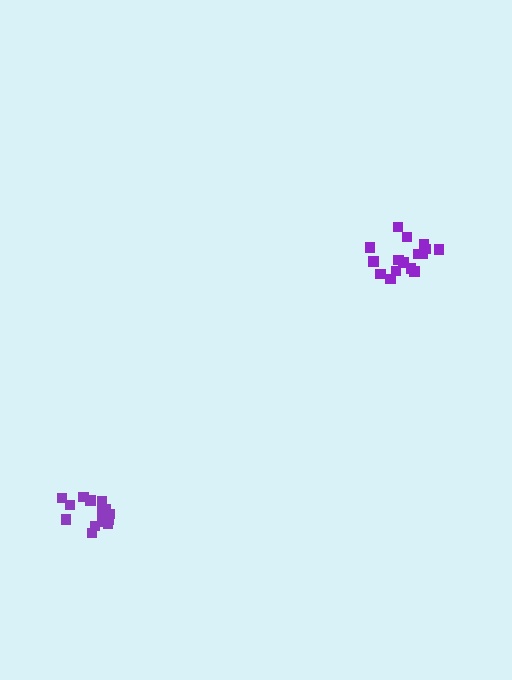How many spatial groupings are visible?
There are 2 spatial groupings.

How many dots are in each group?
Group 1: 16 dots, Group 2: 14 dots (30 total).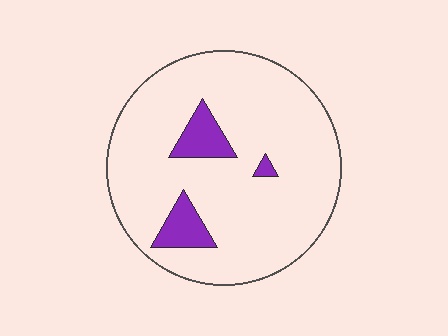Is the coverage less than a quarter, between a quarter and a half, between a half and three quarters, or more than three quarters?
Less than a quarter.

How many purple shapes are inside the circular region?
3.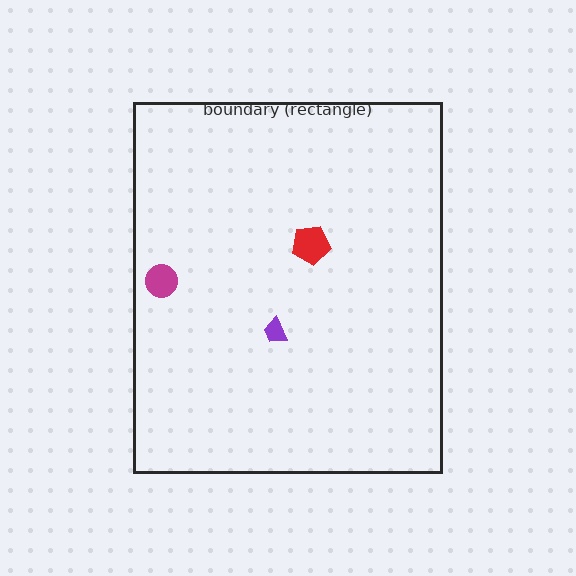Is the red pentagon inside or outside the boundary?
Inside.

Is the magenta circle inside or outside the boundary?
Inside.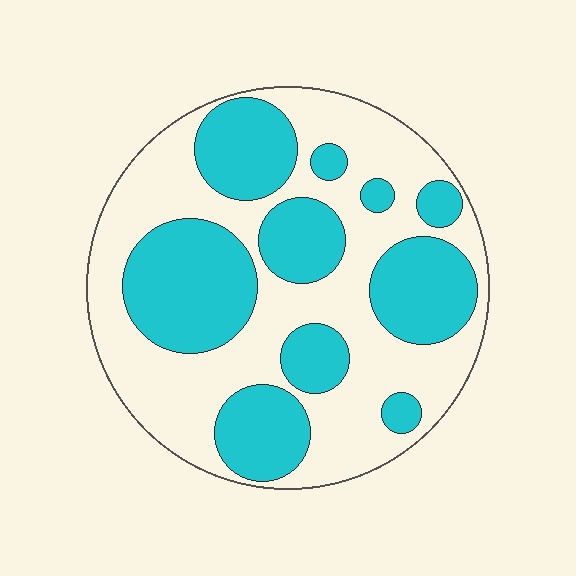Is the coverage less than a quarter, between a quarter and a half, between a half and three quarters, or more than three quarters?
Between a quarter and a half.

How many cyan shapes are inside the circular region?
10.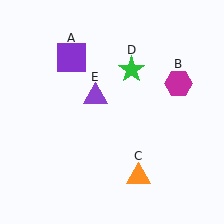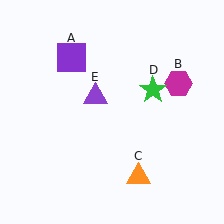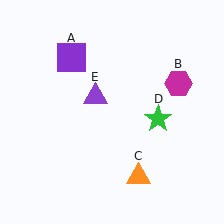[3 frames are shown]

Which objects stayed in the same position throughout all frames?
Purple square (object A) and magenta hexagon (object B) and orange triangle (object C) and purple triangle (object E) remained stationary.